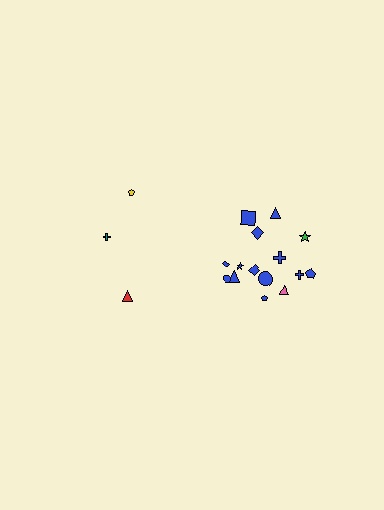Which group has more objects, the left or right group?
The right group.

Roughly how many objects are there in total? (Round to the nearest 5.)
Roughly 20 objects in total.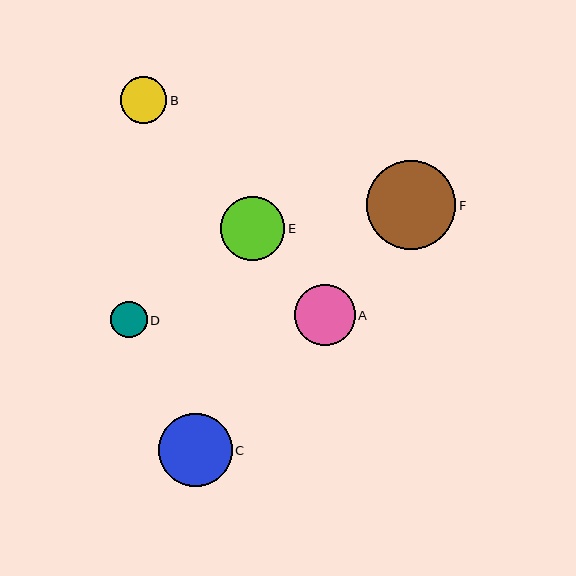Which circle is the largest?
Circle F is the largest with a size of approximately 89 pixels.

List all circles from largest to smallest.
From largest to smallest: F, C, E, A, B, D.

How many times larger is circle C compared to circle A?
Circle C is approximately 1.2 times the size of circle A.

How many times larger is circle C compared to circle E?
Circle C is approximately 1.1 times the size of circle E.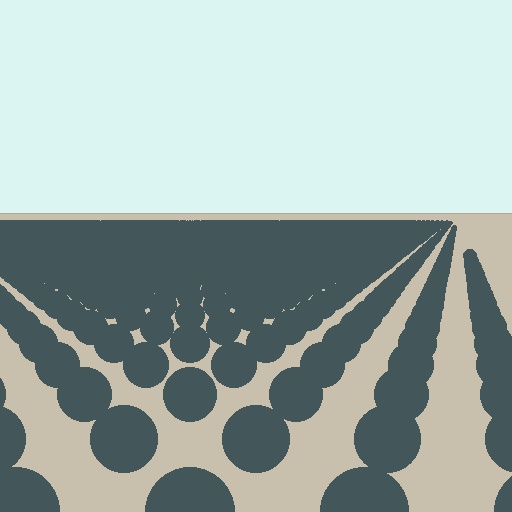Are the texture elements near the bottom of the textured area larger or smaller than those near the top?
Larger. Near the bottom, elements are closer to the viewer and appear at a bigger on-screen size.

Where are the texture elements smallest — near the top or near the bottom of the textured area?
Near the top.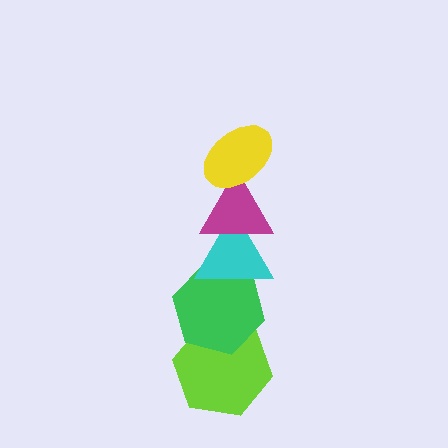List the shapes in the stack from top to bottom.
From top to bottom: the yellow ellipse, the magenta triangle, the cyan triangle, the green hexagon, the lime hexagon.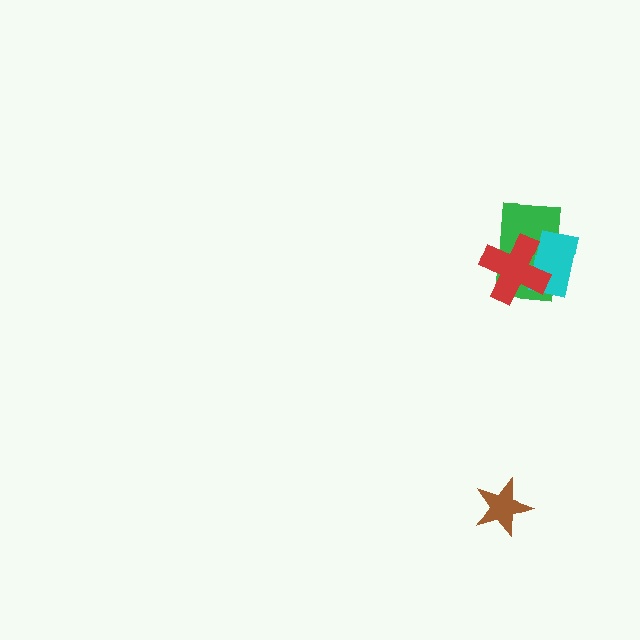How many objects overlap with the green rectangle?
2 objects overlap with the green rectangle.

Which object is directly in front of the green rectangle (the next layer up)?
The cyan rectangle is directly in front of the green rectangle.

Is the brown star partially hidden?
No, no other shape covers it.